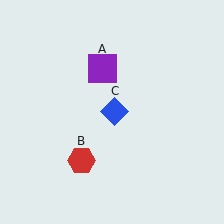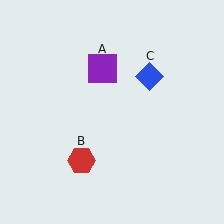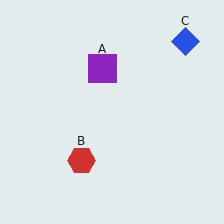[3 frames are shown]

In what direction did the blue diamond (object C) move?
The blue diamond (object C) moved up and to the right.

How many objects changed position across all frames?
1 object changed position: blue diamond (object C).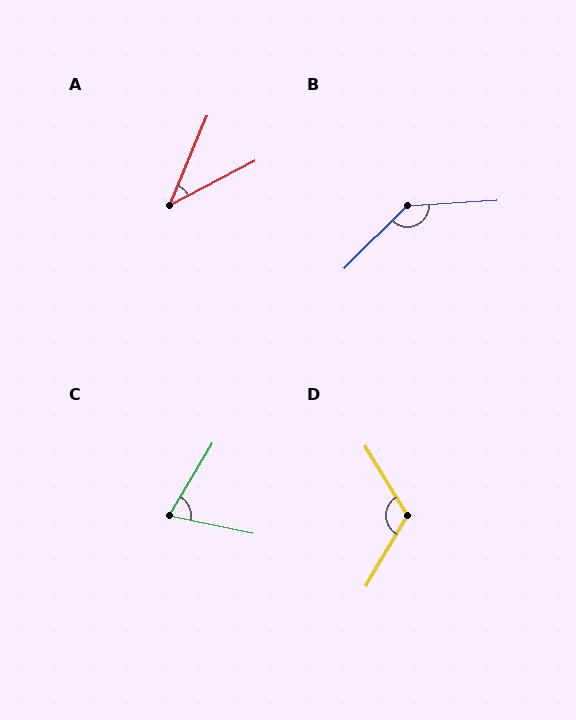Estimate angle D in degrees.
Approximately 118 degrees.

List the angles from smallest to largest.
A (39°), C (71°), D (118°), B (139°).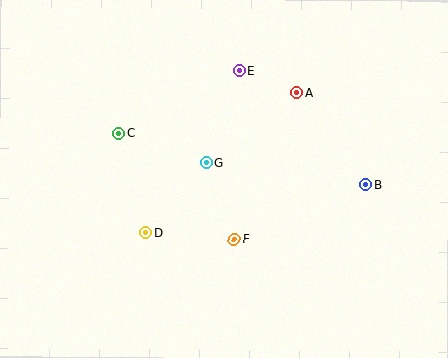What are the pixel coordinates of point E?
Point E is at (239, 71).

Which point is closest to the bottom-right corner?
Point B is closest to the bottom-right corner.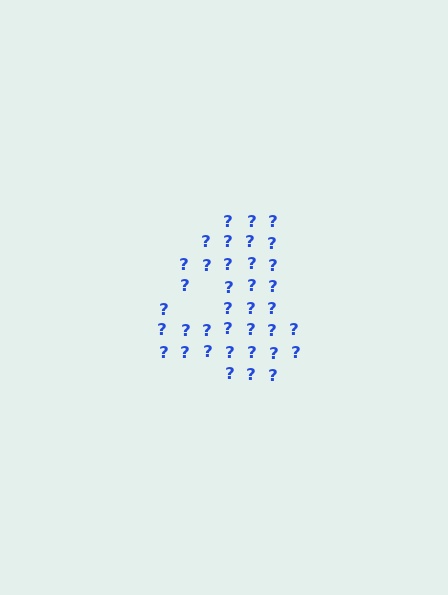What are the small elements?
The small elements are question marks.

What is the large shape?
The large shape is the digit 4.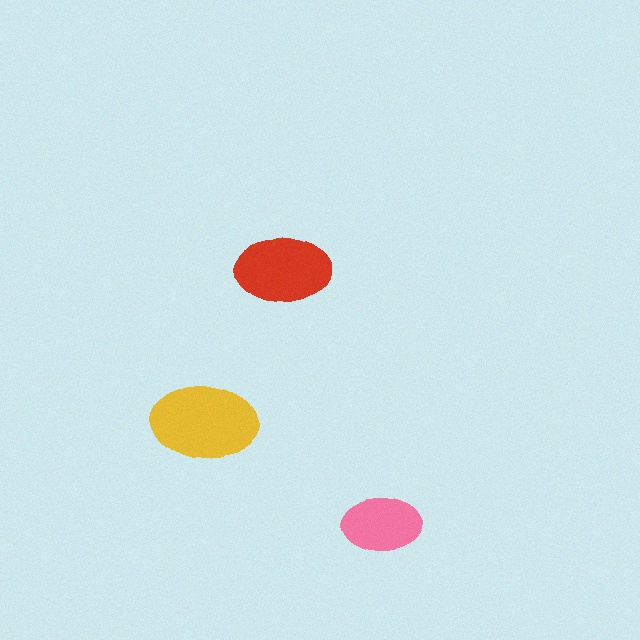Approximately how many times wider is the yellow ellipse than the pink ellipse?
About 1.5 times wider.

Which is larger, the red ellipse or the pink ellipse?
The red one.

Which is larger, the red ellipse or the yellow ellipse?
The yellow one.